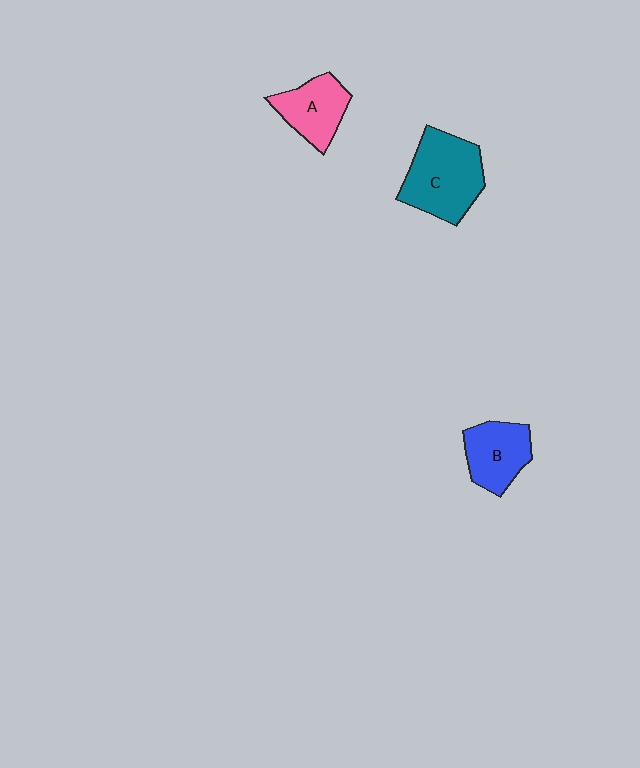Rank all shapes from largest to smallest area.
From largest to smallest: C (teal), B (blue), A (pink).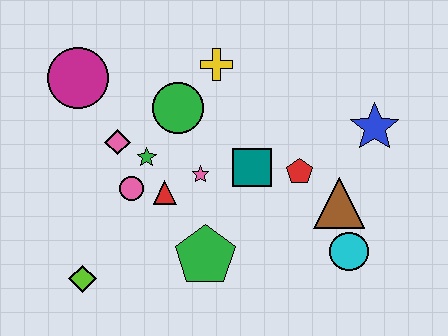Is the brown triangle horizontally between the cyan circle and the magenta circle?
Yes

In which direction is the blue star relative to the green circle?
The blue star is to the right of the green circle.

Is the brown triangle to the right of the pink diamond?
Yes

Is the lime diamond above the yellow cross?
No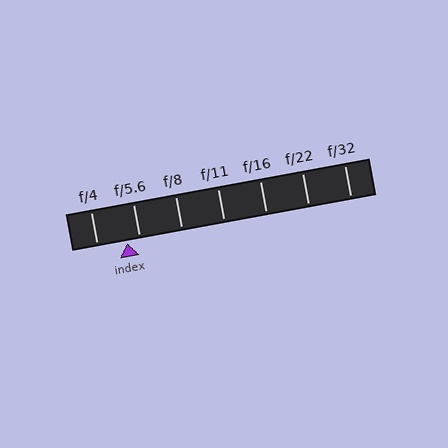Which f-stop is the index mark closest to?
The index mark is closest to f/5.6.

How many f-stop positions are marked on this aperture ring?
There are 7 f-stop positions marked.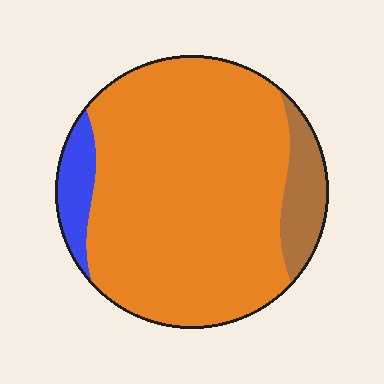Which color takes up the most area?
Orange, at roughly 80%.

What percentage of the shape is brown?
Brown takes up about one tenth (1/10) of the shape.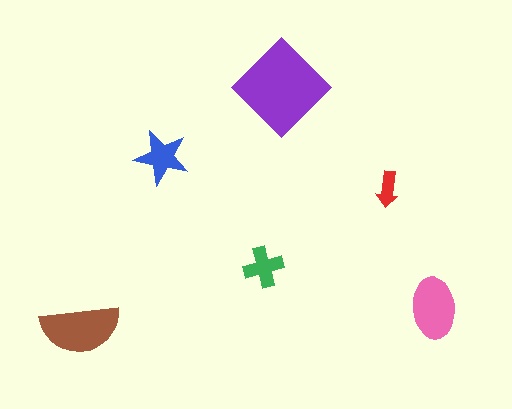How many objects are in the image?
There are 6 objects in the image.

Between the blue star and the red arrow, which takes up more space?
The blue star.